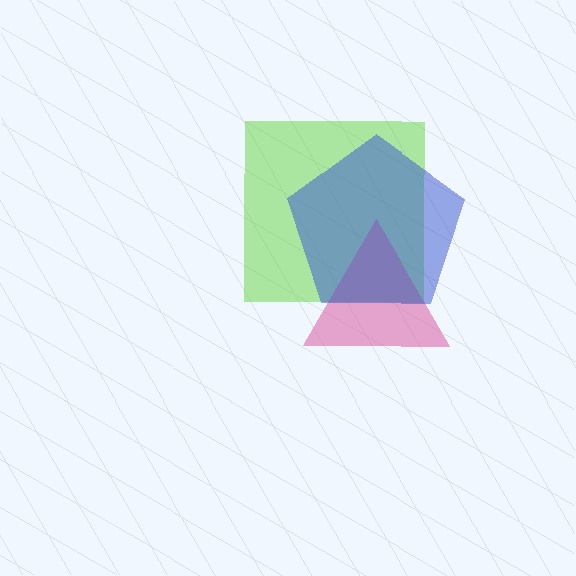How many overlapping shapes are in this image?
There are 3 overlapping shapes in the image.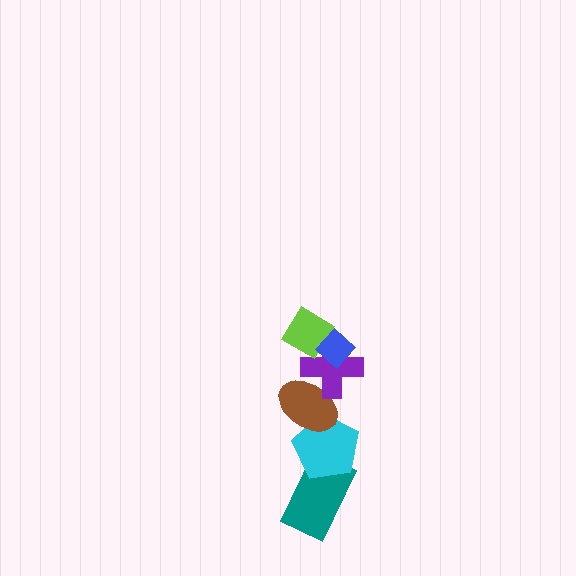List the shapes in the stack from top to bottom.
From top to bottom: the blue diamond, the lime diamond, the purple cross, the brown ellipse, the cyan pentagon, the teal rectangle.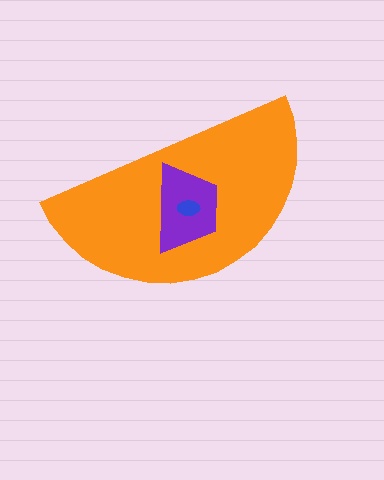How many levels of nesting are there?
3.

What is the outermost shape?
The orange semicircle.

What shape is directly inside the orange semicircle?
The purple trapezoid.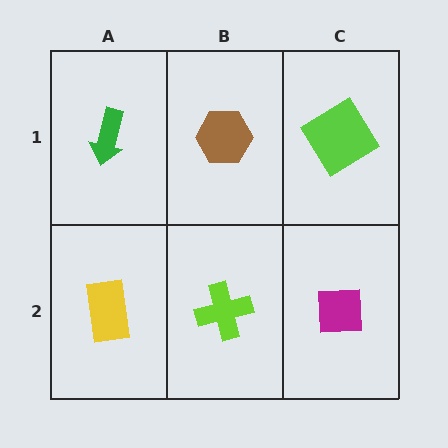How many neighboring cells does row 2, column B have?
3.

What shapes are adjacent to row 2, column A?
A green arrow (row 1, column A), a lime cross (row 2, column B).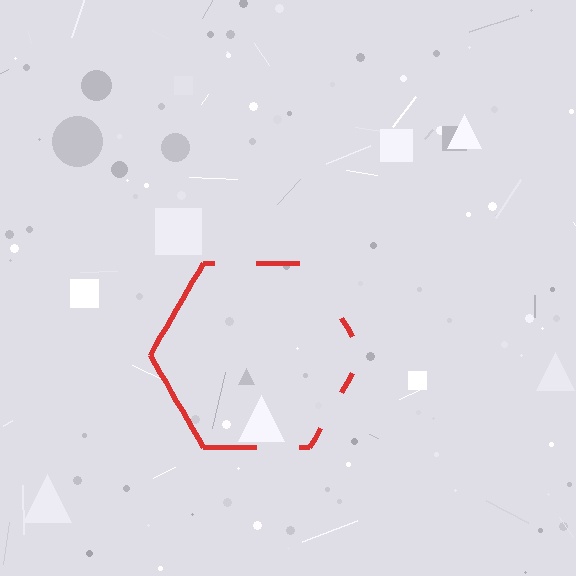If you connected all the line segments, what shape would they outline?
They would outline a hexagon.